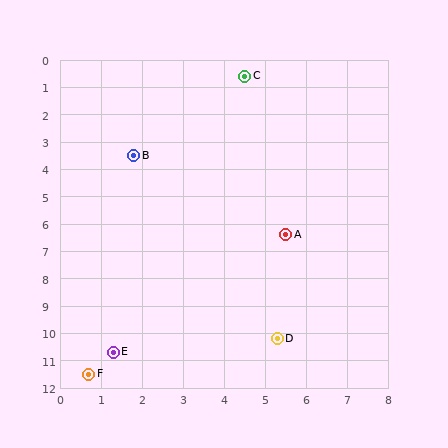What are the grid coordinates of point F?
Point F is at approximately (0.7, 11.5).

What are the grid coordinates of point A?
Point A is at approximately (5.5, 6.4).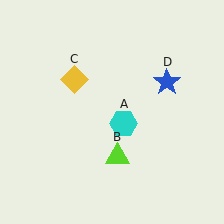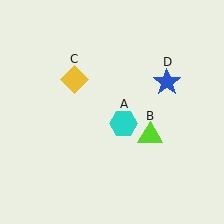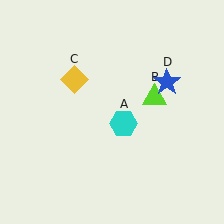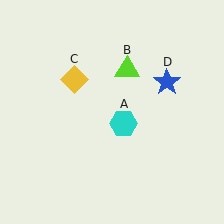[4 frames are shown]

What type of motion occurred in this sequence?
The lime triangle (object B) rotated counterclockwise around the center of the scene.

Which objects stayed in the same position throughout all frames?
Cyan hexagon (object A) and yellow diamond (object C) and blue star (object D) remained stationary.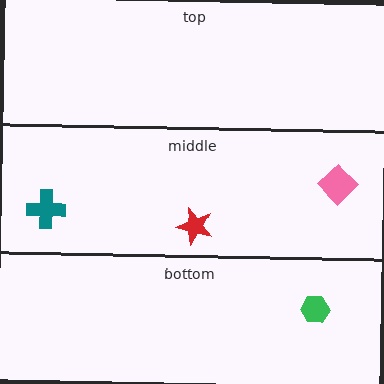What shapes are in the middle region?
The red star, the pink diamond, the teal cross.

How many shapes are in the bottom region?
1.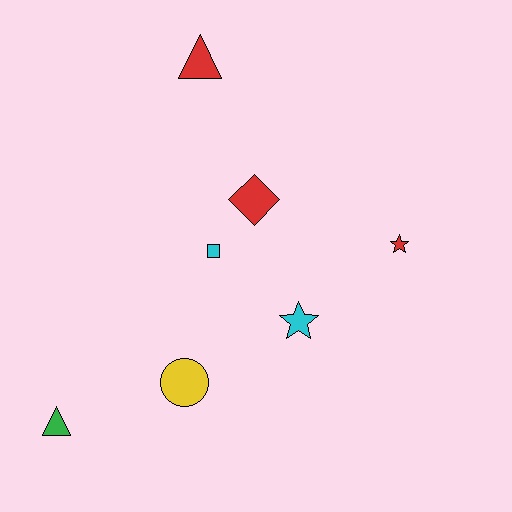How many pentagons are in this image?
There are no pentagons.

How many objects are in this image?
There are 7 objects.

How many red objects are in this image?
There are 3 red objects.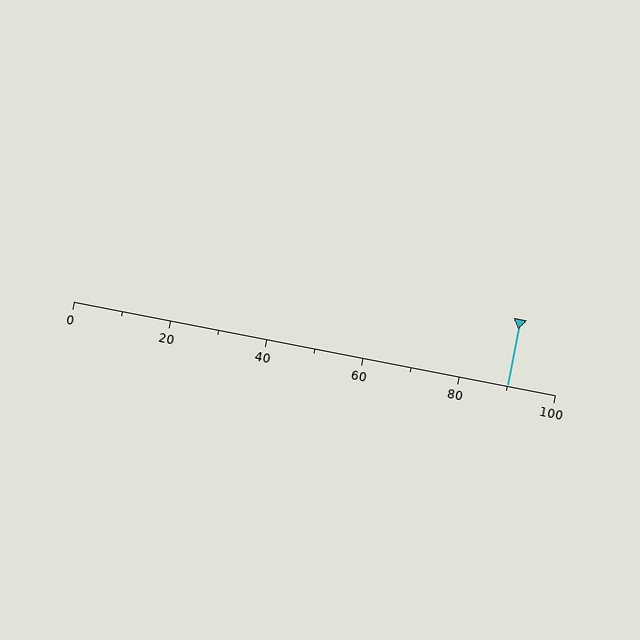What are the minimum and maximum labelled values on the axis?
The axis runs from 0 to 100.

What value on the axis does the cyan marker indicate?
The marker indicates approximately 90.